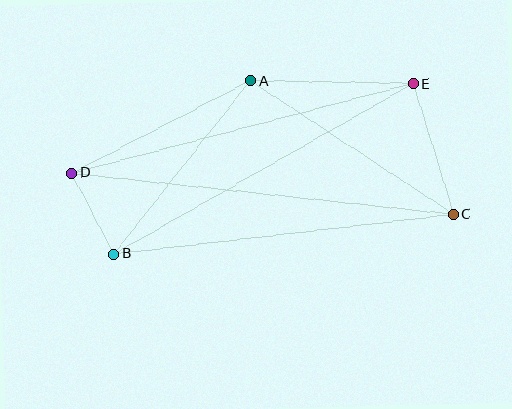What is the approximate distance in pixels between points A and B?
The distance between A and B is approximately 220 pixels.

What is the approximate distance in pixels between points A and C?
The distance between A and C is approximately 243 pixels.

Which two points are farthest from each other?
Points C and D are farthest from each other.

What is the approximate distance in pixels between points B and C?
The distance between B and C is approximately 342 pixels.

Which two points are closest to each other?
Points B and D are closest to each other.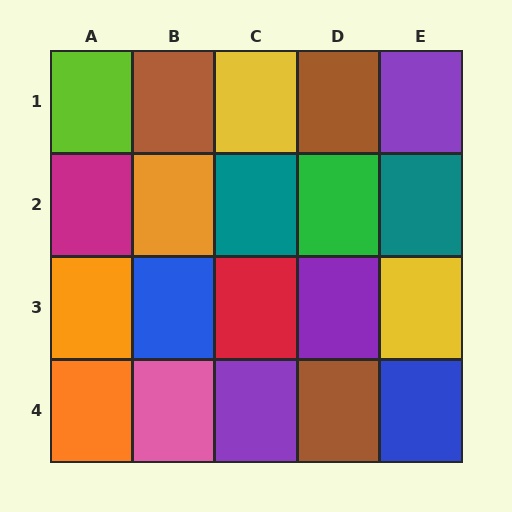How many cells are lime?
1 cell is lime.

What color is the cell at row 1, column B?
Brown.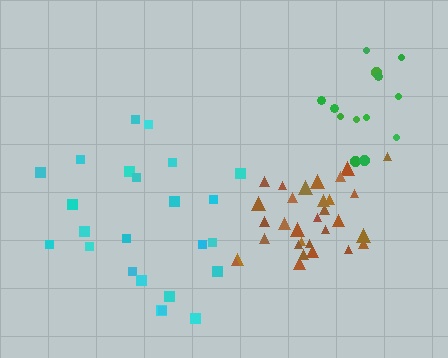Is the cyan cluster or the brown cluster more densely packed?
Brown.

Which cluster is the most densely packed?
Brown.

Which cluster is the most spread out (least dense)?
Cyan.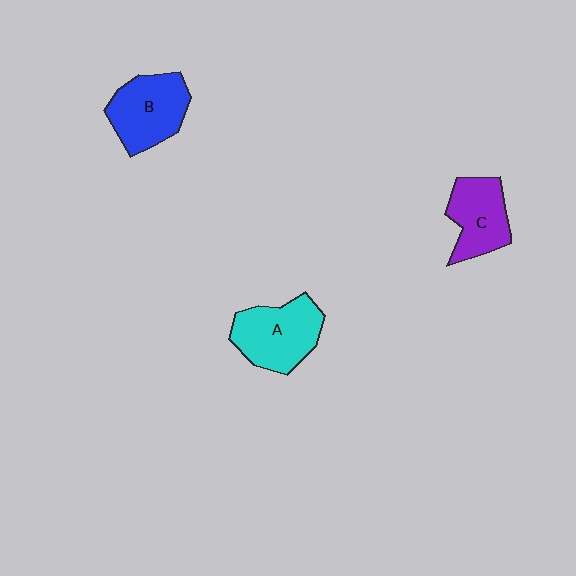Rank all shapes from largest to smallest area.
From largest to smallest: A (cyan), B (blue), C (purple).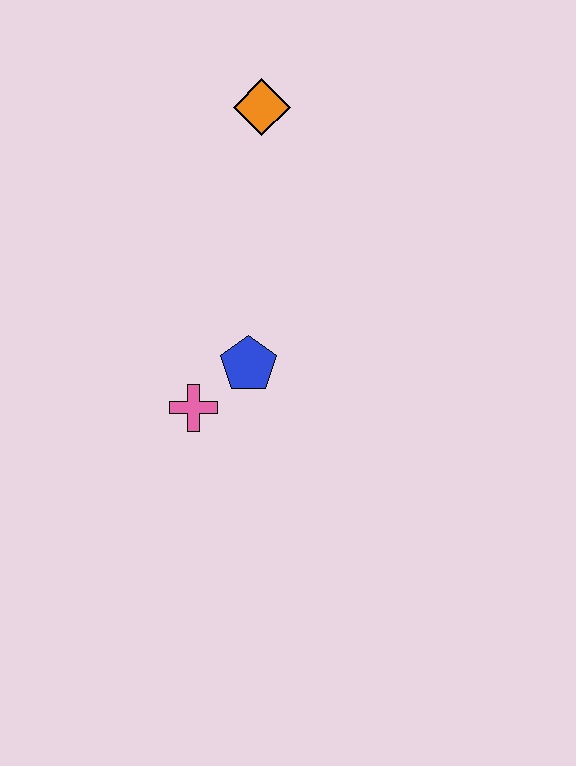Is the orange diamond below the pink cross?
No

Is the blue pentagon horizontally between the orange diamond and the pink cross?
Yes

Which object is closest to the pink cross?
The blue pentagon is closest to the pink cross.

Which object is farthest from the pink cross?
The orange diamond is farthest from the pink cross.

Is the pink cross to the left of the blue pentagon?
Yes